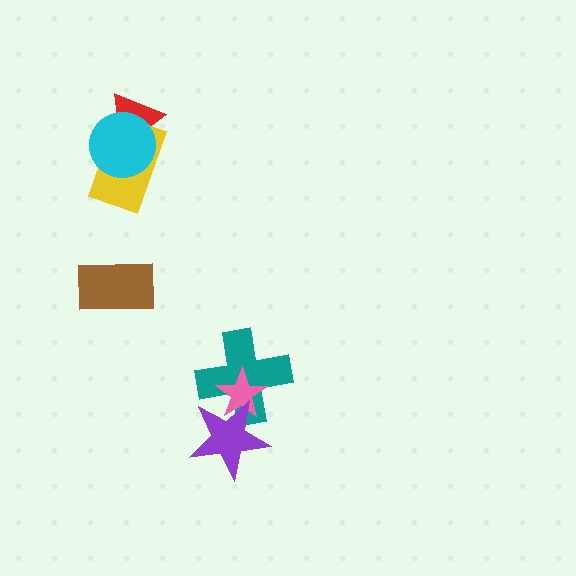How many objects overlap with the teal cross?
2 objects overlap with the teal cross.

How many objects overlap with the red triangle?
2 objects overlap with the red triangle.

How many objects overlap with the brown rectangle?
0 objects overlap with the brown rectangle.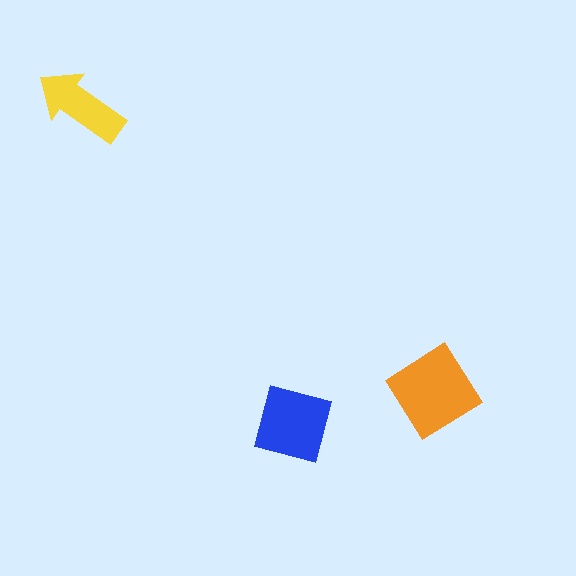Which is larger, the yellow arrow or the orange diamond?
The orange diamond.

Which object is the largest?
The orange diamond.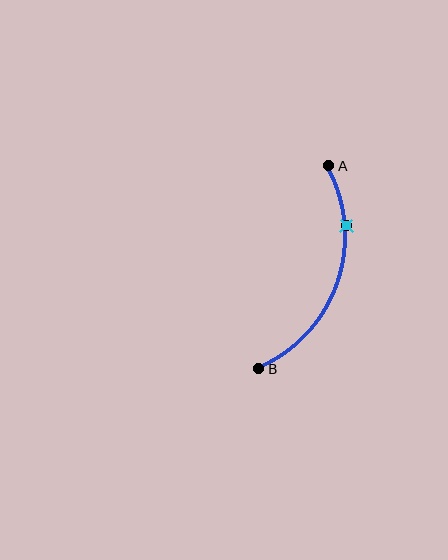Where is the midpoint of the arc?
The arc midpoint is the point on the curve farthest from the straight line joining A and B. It sits to the right of that line.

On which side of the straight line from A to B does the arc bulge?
The arc bulges to the right of the straight line connecting A and B.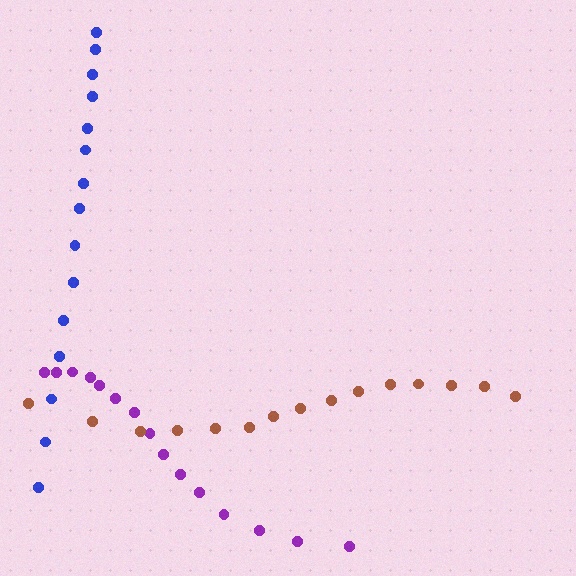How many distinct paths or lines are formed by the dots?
There are 3 distinct paths.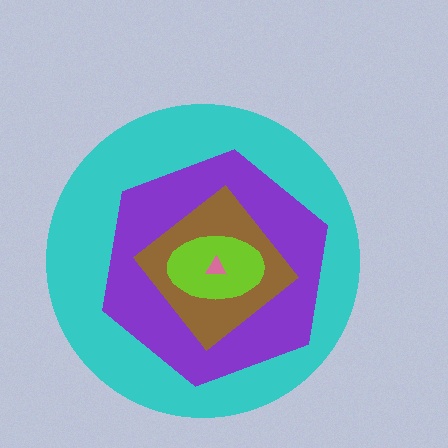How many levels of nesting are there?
5.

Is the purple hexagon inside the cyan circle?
Yes.